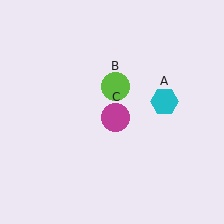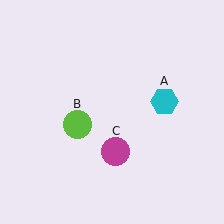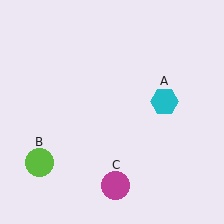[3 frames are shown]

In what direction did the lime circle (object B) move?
The lime circle (object B) moved down and to the left.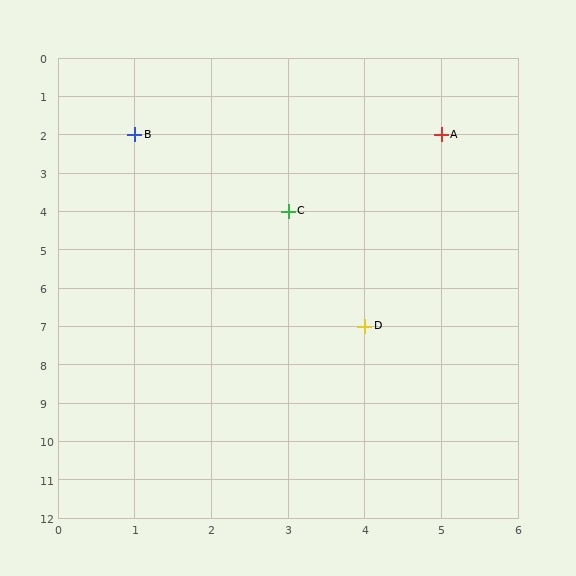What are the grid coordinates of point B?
Point B is at grid coordinates (1, 2).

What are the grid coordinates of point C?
Point C is at grid coordinates (3, 4).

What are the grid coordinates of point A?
Point A is at grid coordinates (5, 2).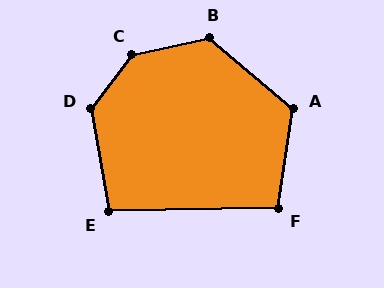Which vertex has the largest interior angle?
C, at approximately 140 degrees.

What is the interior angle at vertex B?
Approximately 127 degrees (obtuse).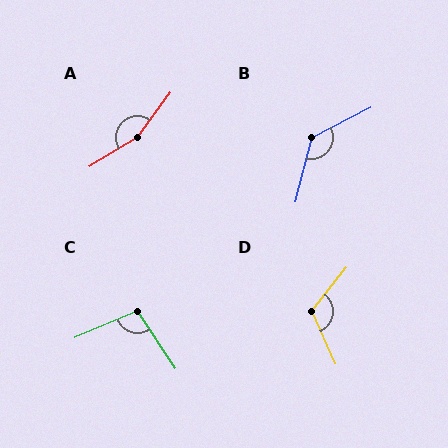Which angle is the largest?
A, at approximately 159 degrees.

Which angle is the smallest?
C, at approximately 101 degrees.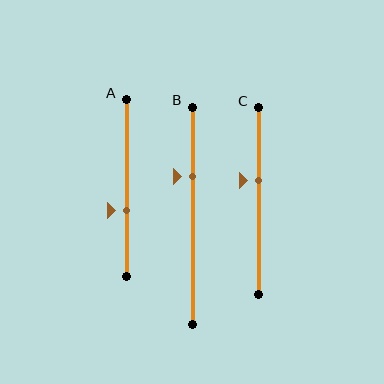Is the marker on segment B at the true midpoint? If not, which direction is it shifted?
No, the marker on segment B is shifted upward by about 18% of the segment length.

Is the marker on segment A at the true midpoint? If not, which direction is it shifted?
No, the marker on segment A is shifted downward by about 12% of the segment length.